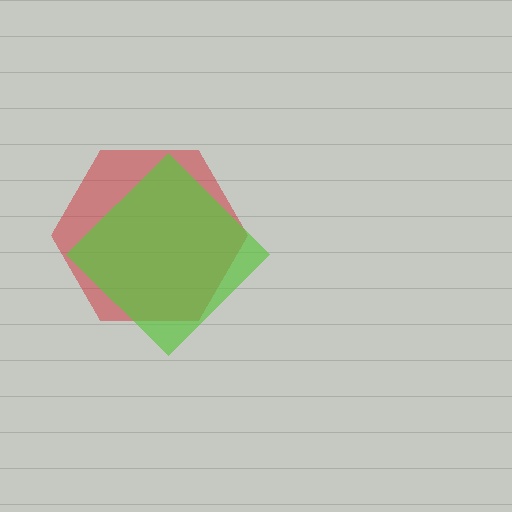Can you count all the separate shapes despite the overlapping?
Yes, there are 2 separate shapes.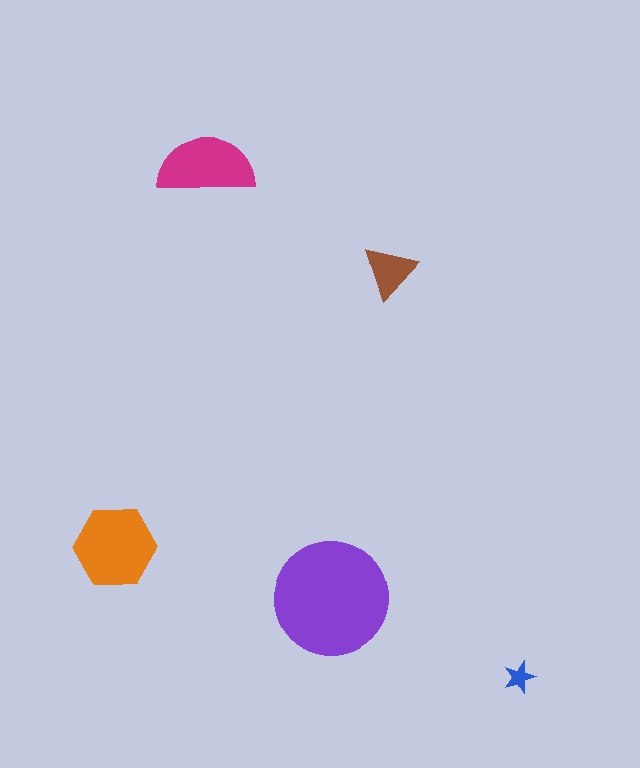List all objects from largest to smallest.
The purple circle, the orange hexagon, the magenta semicircle, the brown triangle, the blue star.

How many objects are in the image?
There are 5 objects in the image.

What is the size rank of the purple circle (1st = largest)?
1st.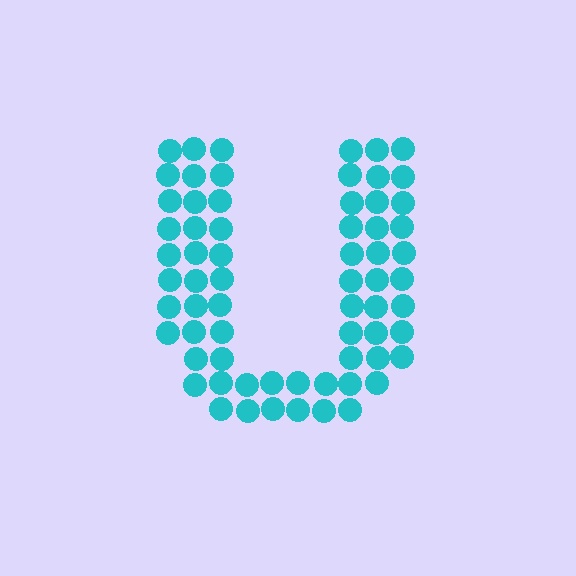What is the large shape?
The large shape is the letter U.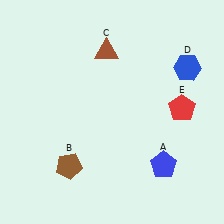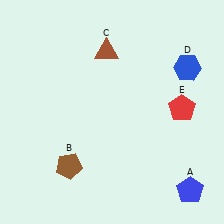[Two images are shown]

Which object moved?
The blue pentagon (A) moved right.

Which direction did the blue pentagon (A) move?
The blue pentagon (A) moved right.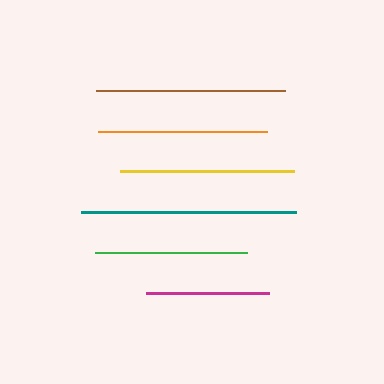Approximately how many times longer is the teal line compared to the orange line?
The teal line is approximately 1.3 times the length of the orange line.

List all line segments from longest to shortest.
From longest to shortest: teal, brown, yellow, orange, green, magenta.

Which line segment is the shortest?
The magenta line is the shortest at approximately 124 pixels.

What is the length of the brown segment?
The brown segment is approximately 189 pixels long.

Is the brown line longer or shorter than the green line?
The brown line is longer than the green line.